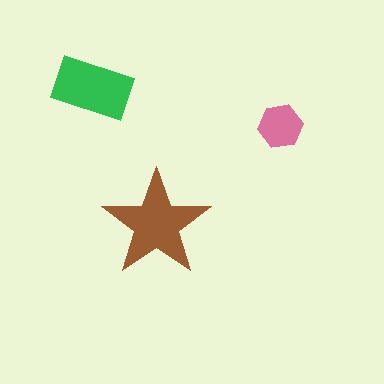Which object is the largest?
The brown star.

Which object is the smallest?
The pink hexagon.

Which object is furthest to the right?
The pink hexagon is rightmost.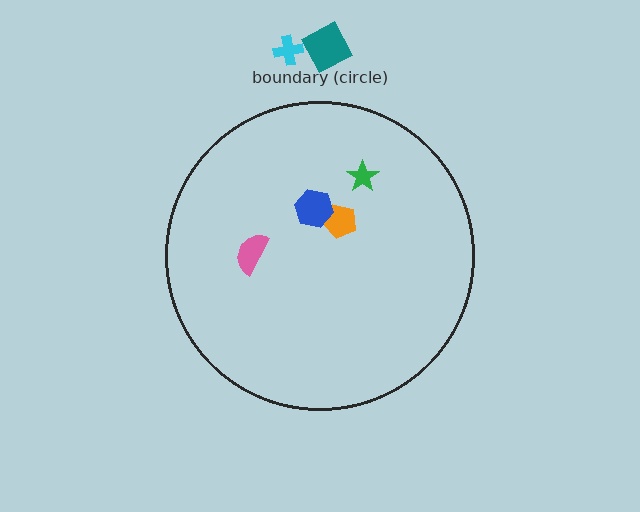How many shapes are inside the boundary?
4 inside, 2 outside.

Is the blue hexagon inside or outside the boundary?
Inside.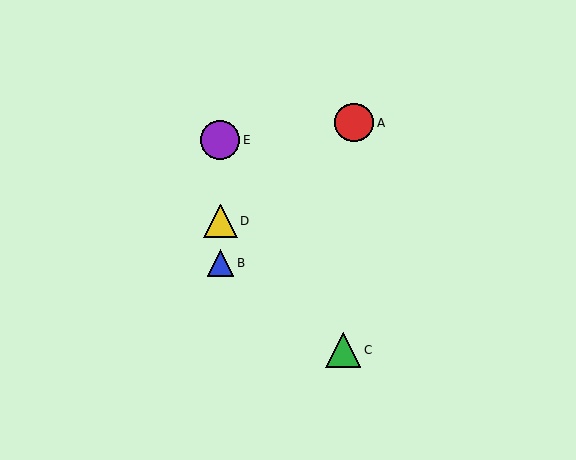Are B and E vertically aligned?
Yes, both are at x≈220.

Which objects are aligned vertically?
Objects B, D, E are aligned vertically.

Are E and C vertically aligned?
No, E is at x≈220 and C is at x≈343.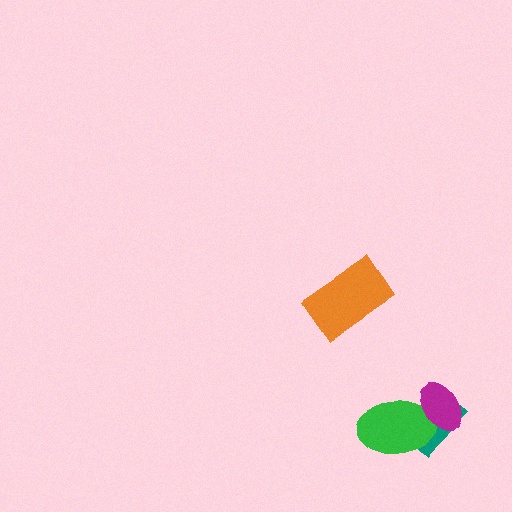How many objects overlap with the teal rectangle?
2 objects overlap with the teal rectangle.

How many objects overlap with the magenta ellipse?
2 objects overlap with the magenta ellipse.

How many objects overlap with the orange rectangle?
0 objects overlap with the orange rectangle.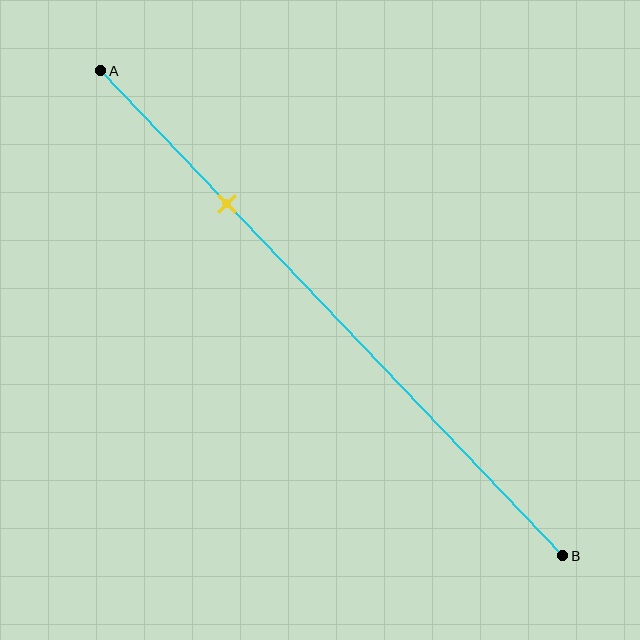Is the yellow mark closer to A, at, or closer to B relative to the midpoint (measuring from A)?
The yellow mark is closer to point A than the midpoint of segment AB.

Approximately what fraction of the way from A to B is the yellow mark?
The yellow mark is approximately 25% of the way from A to B.